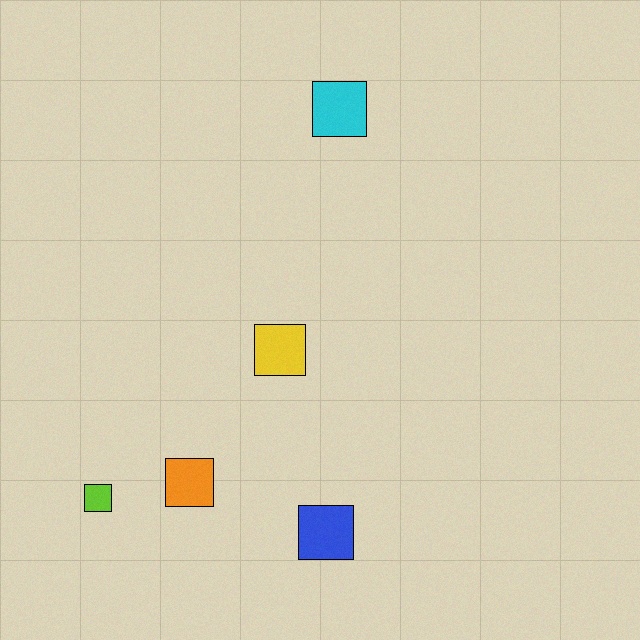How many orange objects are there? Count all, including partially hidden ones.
There is 1 orange object.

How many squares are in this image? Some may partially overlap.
There are 5 squares.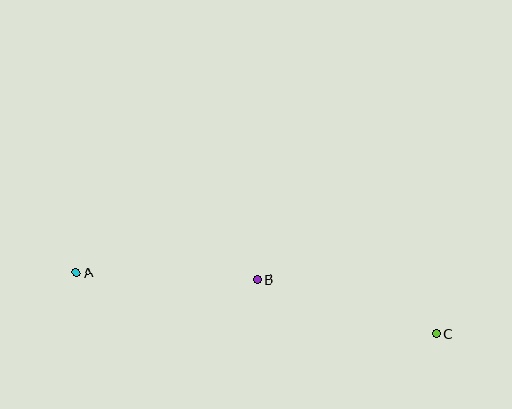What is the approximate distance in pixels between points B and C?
The distance between B and C is approximately 188 pixels.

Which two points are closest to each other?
Points A and B are closest to each other.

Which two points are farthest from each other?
Points A and C are farthest from each other.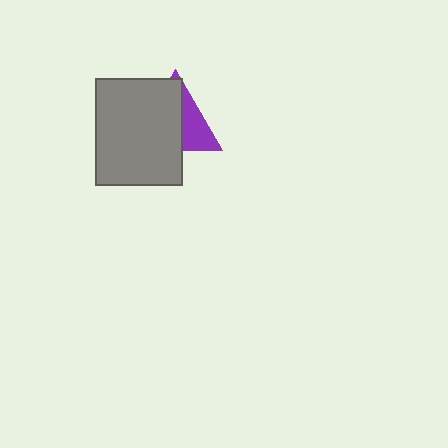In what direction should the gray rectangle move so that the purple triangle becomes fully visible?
The gray rectangle should move left. That is the shortest direction to clear the overlap and leave the purple triangle fully visible.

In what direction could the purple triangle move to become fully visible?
The purple triangle could move right. That would shift it out from behind the gray rectangle entirely.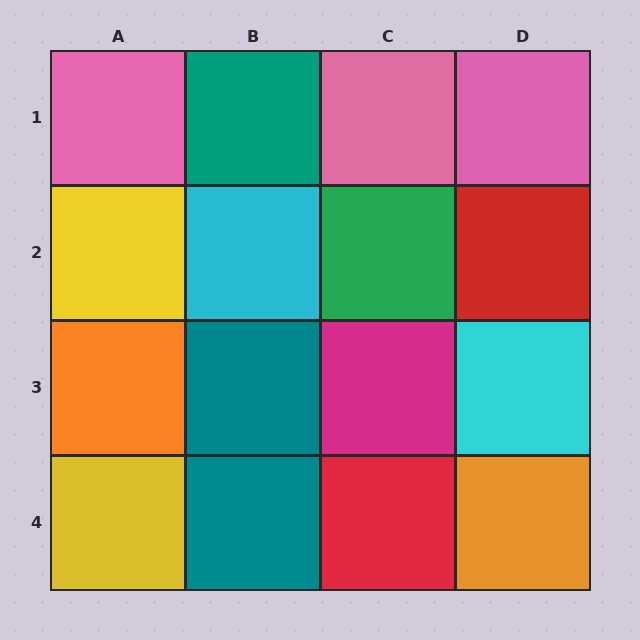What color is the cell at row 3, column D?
Cyan.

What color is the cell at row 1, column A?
Pink.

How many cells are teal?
3 cells are teal.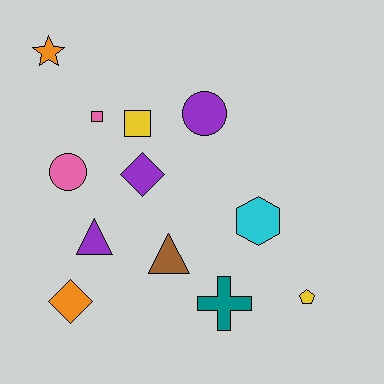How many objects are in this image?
There are 12 objects.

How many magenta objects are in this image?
There are no magenta objects.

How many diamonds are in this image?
There are 2 diamonds.